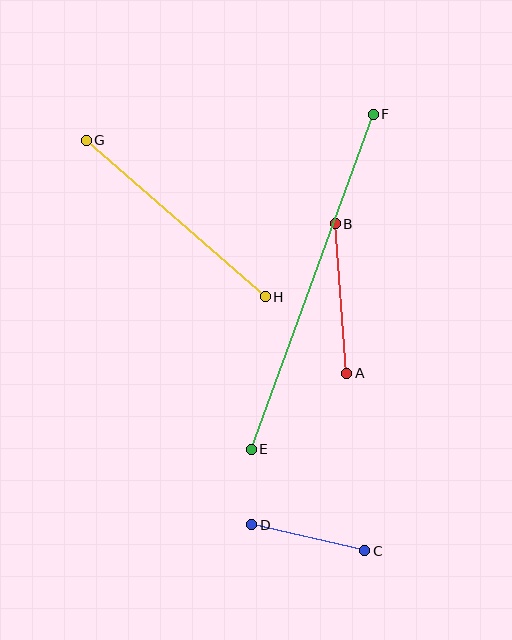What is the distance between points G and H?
The distance is approximately 238 pixels.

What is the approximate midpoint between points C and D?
The midpoint is at approximately (308, 538) pixels.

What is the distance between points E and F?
The distance is approximately 357 pixels.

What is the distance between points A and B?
The distance is approximately 150 pixels.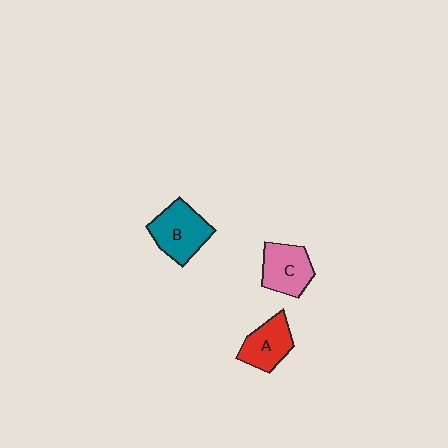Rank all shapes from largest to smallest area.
From largest to smallest: B (teal), C (pink), A (red).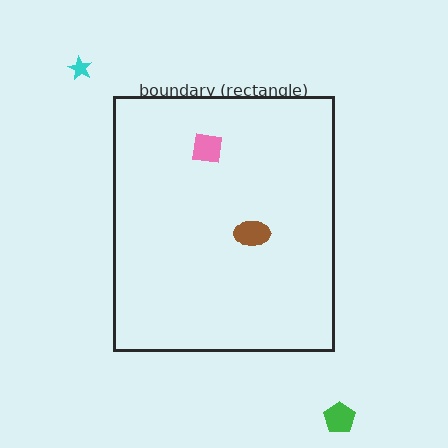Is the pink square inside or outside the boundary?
Inside.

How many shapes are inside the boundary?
2 inside, 2 outside.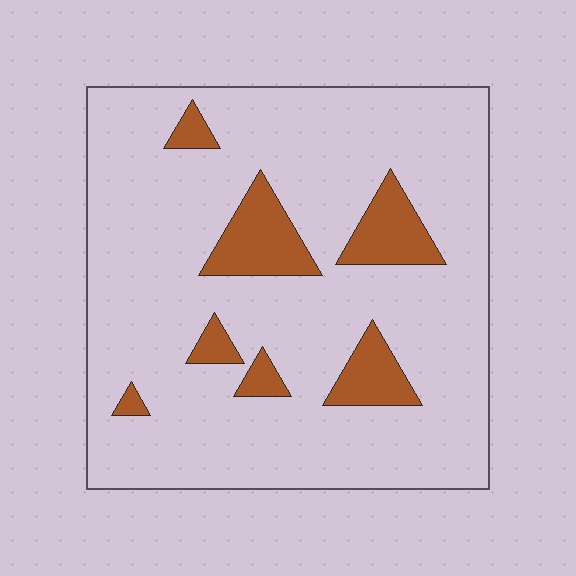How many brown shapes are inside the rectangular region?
7.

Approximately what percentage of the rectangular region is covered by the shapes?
Approximately 15%.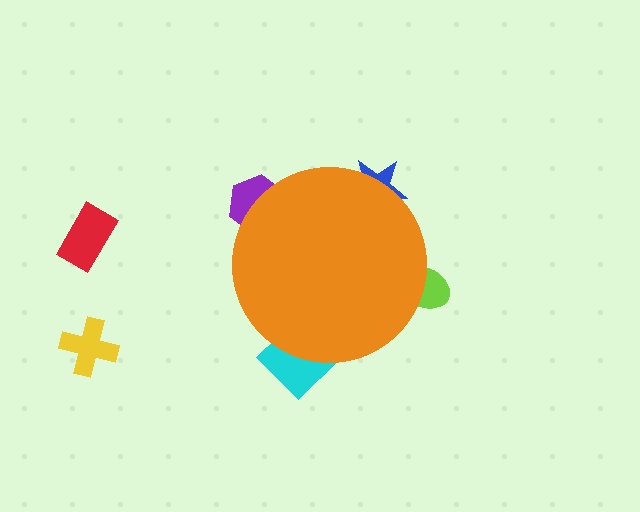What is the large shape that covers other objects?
An orange circle.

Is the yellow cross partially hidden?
No, the yellow cross is fully visible.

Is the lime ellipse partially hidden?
Yes, the lime ellipse is partially hidden behind the orange circle.